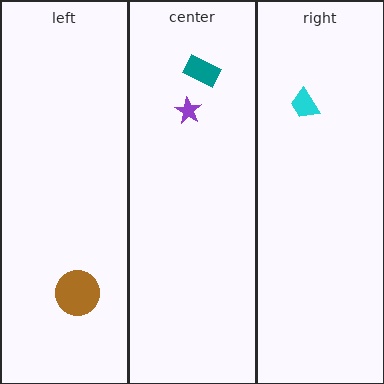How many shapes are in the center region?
2.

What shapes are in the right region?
The cyan trapezoid.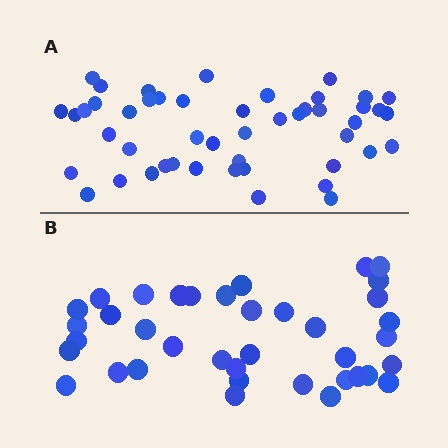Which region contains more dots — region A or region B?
Region A (the top region) has more dots.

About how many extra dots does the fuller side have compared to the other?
Region A has roughly 10 or so more dots than region B.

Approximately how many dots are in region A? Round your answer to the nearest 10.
About 50 dots. (The exact count is 48, which rounds to 50.)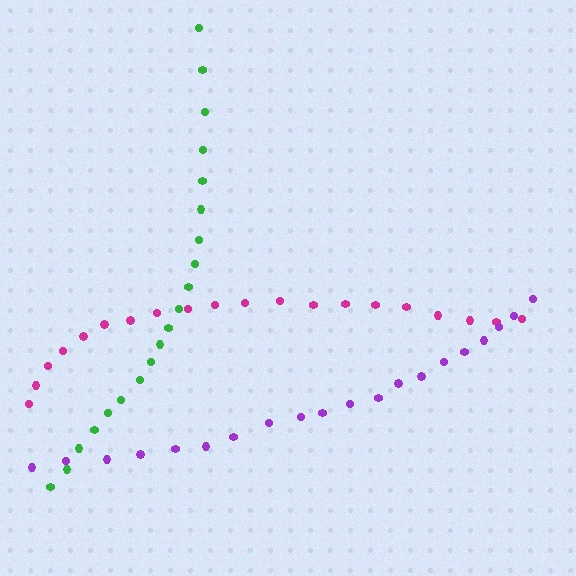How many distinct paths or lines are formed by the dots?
There are 3 distinct paths.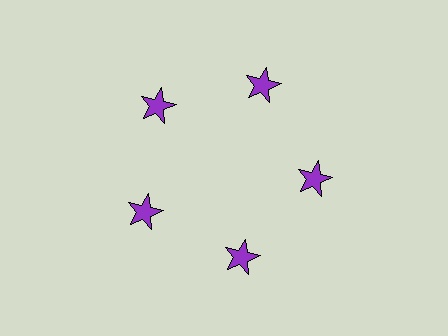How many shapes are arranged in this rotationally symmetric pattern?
There are 5 shapes, arranged in 5 groups of 1.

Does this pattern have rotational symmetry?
Yes, this pattern has 5-fold rotational symmetry. It looks the same after rotating 72 degrees around the center.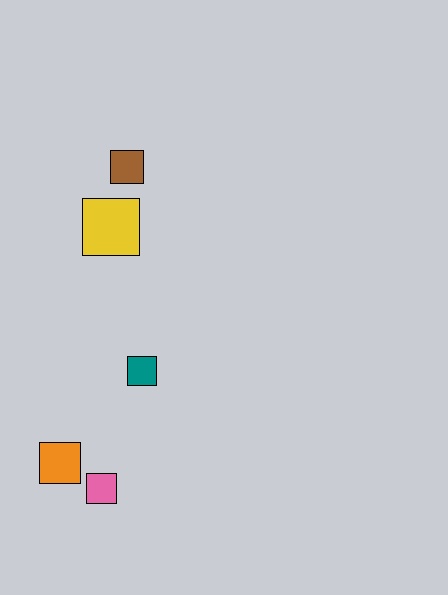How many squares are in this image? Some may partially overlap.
There are 5 squares.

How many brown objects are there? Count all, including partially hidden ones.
There is 1 brown object.